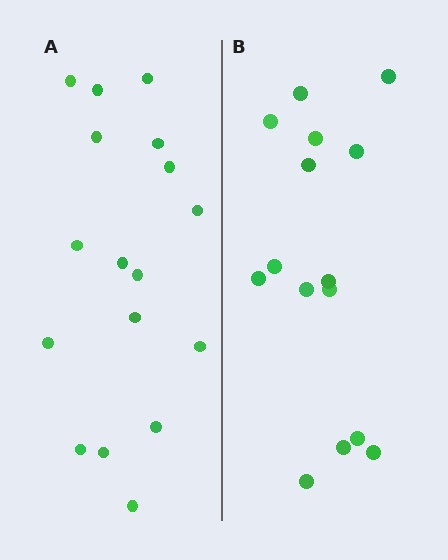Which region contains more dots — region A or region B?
Region A (the left region) has more dots.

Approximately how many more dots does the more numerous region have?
Region A has just a few more — roughly 2 or 3 more dots than region B.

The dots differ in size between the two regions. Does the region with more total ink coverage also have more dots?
No. Region B has more total ink coverage because its dots are larger, but region A actually contains more individual dots. Total area can be misleading — the number of items is what matters here.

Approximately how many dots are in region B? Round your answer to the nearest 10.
About 20 dots. (The exact count is 15, which rounds to 20.)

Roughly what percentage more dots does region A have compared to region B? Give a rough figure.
About 15% more.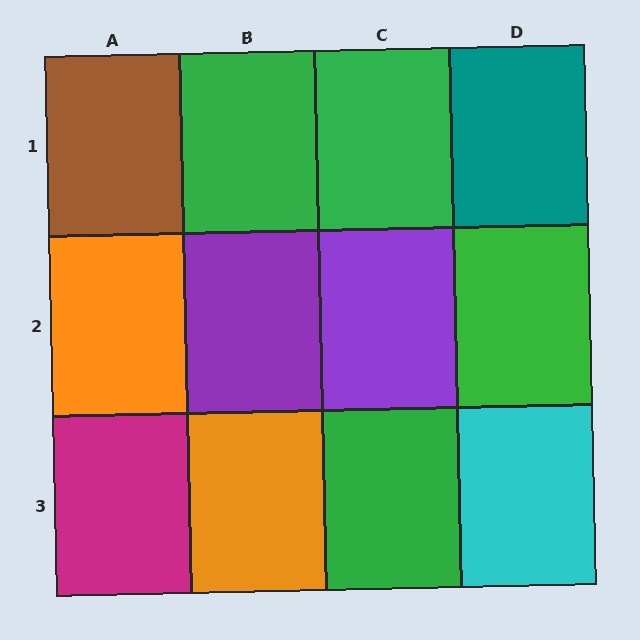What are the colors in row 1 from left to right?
Brown, green, green, teal.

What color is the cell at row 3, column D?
Cyan.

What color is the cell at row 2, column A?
Orange.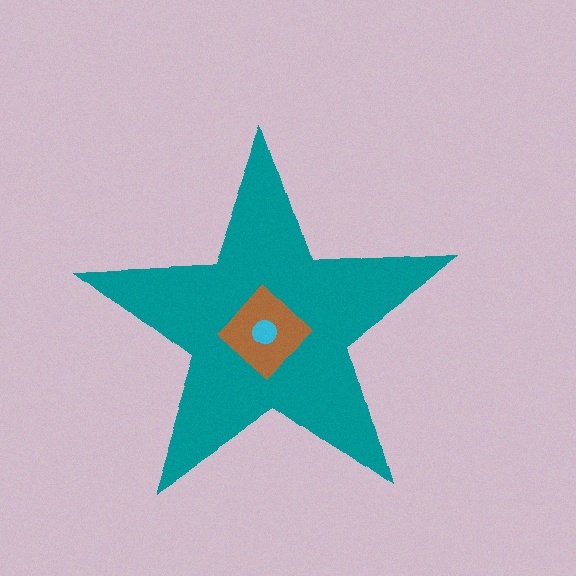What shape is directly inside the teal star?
The brown diamond.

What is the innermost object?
The cyan circle.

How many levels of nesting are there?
3.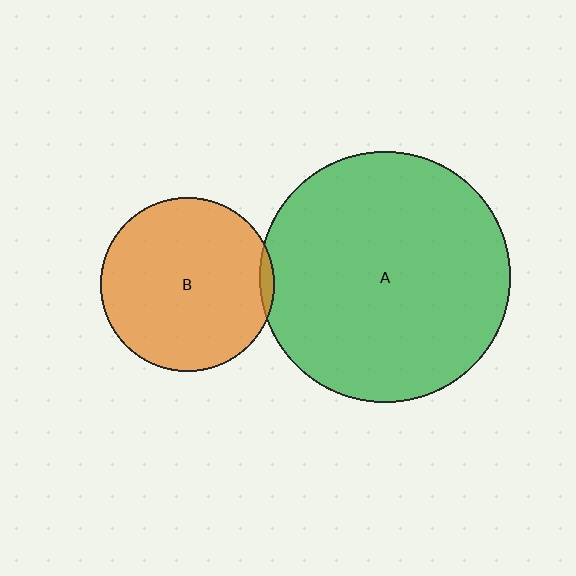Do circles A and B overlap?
Yes.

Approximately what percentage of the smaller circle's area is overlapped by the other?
Approximately 5%.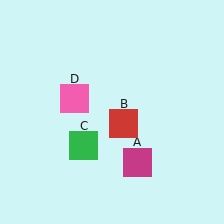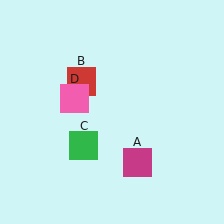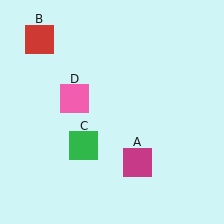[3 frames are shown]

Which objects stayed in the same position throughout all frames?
Magenta square (object A) and green square (object C) and pink square (object D) remained stationary.